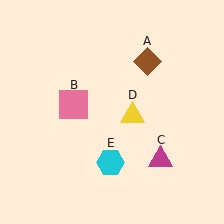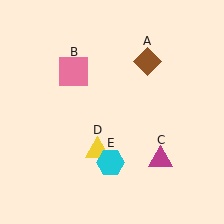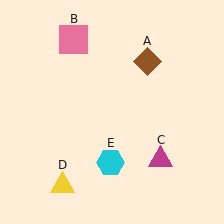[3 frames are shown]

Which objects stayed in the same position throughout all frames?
Brown diamond (object A) and magenta triangle (object C) and cyan hexagon (object E) remained stationary.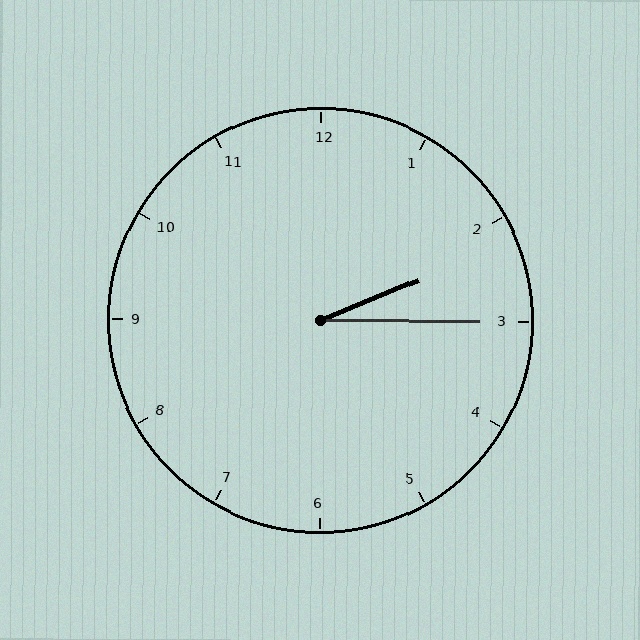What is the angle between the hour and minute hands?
Approximately 22 degrees.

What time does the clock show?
2:15.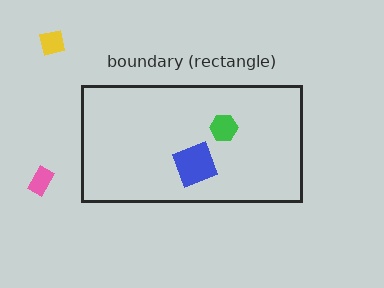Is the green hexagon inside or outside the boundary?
Inside.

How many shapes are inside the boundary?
2 inside, 2 outside.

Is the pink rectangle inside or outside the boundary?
Outside.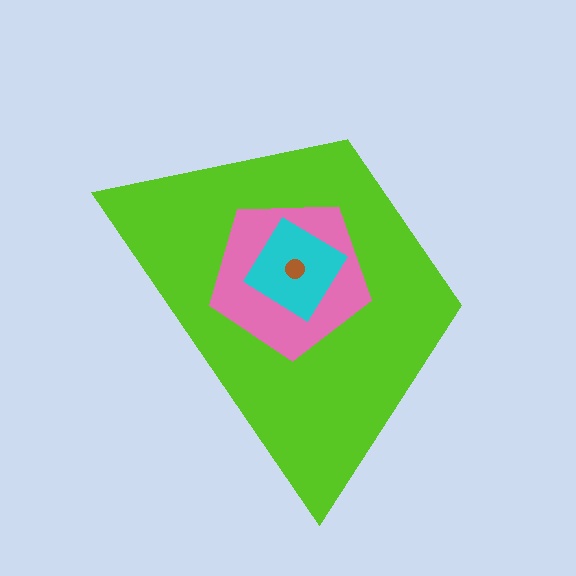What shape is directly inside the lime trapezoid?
The pink pentagon.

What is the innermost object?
The brown circle.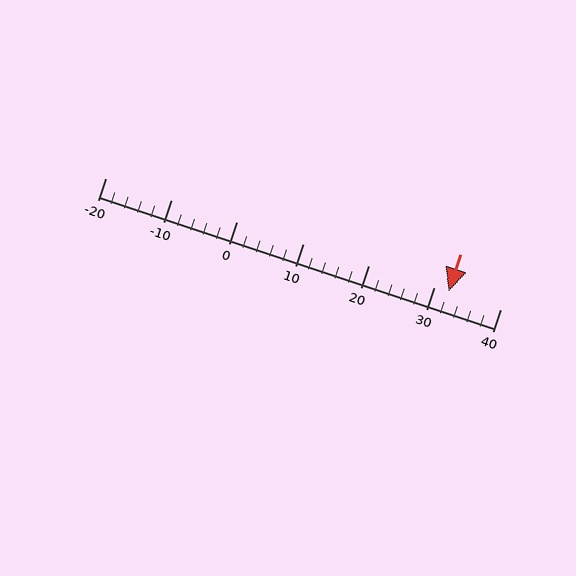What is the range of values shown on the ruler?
The ruler shows values from -20 to 40.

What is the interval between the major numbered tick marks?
The major tick marks are spaced 10 units apart.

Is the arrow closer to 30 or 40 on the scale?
The arrow is closer to 30.